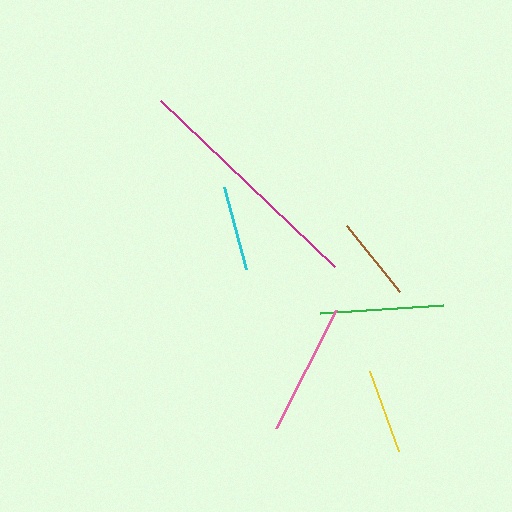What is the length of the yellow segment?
The yellow segment is approximately 85 pixels long.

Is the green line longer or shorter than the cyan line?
The green line is longer than the cyan line.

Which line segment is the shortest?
The yellow line is the shortest at approximately 85 pixels.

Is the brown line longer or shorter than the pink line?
The pink line is longer than the brown line.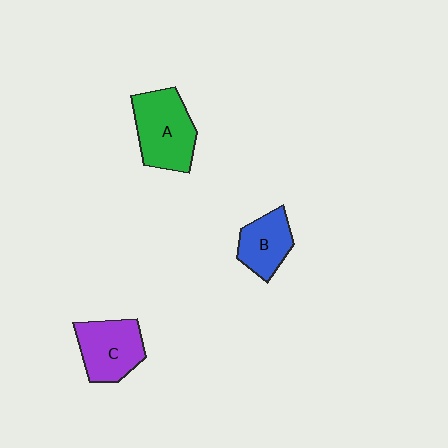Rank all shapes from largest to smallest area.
From largest to smallest: A (green), C (purple), B (blue).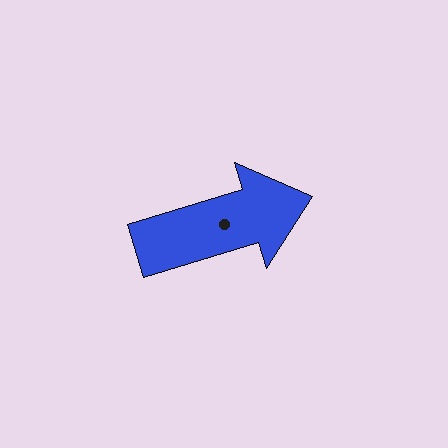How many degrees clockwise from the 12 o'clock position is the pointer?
Approximately 73 degrees.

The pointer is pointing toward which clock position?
Roughly 2 o'clock.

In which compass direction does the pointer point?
East.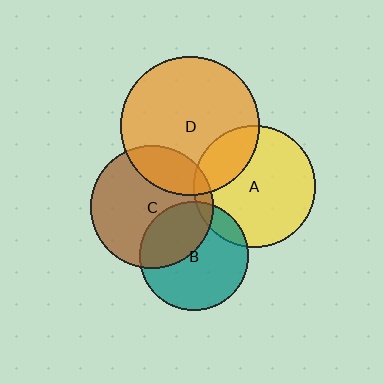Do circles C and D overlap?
Yes.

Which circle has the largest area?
Circle D (orange).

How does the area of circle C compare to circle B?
Approximately 1.3 times.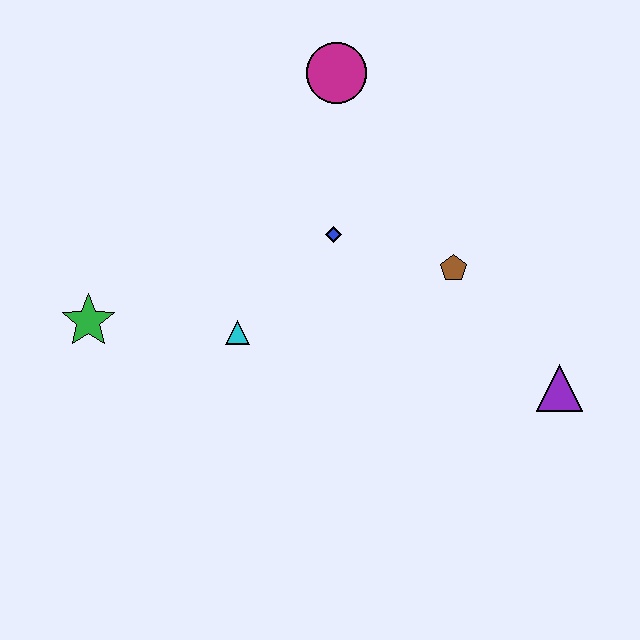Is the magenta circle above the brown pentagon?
Yes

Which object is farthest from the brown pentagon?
The green star is farthest from the brown pentagon.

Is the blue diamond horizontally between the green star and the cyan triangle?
No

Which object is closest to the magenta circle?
The blue diamond is closest to the magenta circle.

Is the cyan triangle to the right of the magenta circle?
No